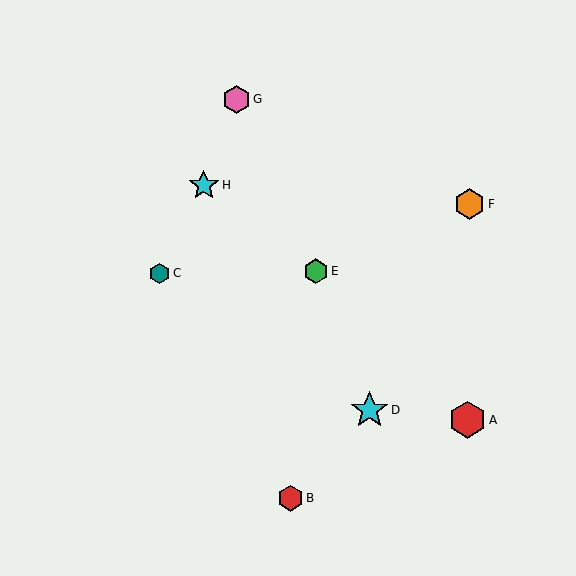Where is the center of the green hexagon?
The center of the green hexagon is at (316, 271).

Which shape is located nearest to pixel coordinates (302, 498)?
The red hexagon (labeled B) at (290, 498) is nearest to that location.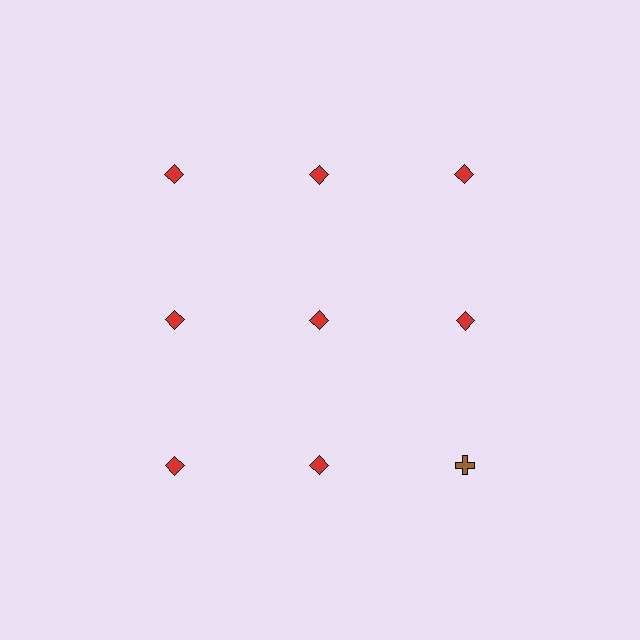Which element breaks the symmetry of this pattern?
The brown cross in the third row, center column breaks the symmetry. All other shapes are red diamonds.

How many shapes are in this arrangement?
There are 9 shapes arranged in a grid pattern.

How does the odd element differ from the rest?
It differs in both color (brown instead of red) and shape (cross instead of diamond).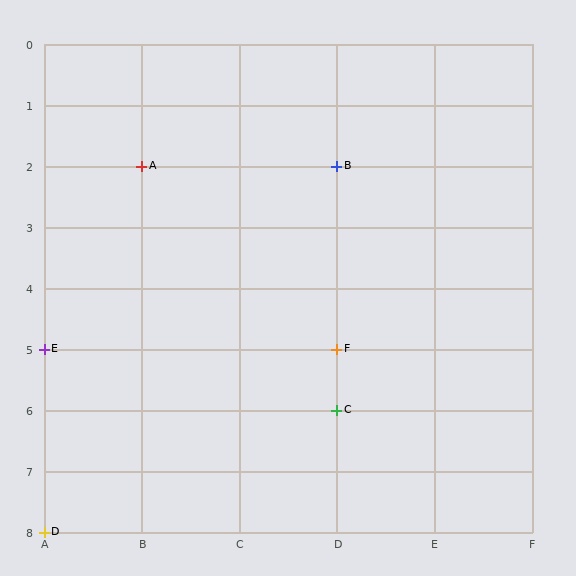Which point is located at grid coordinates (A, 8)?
Point D is at (A, 8).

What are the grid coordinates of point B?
Point B is at grid coordinates (D, 2).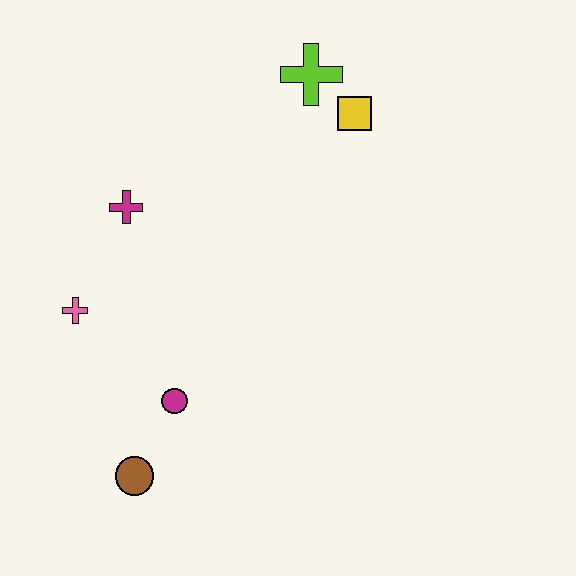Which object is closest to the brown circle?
The magenta circle is closest to the brown circle.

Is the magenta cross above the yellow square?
No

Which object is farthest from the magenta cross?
The brown circle is farthest from the magenta cross.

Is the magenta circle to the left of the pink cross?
No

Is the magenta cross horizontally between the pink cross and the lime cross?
Yes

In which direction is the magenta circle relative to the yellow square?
The magenta circle is below the yellow square.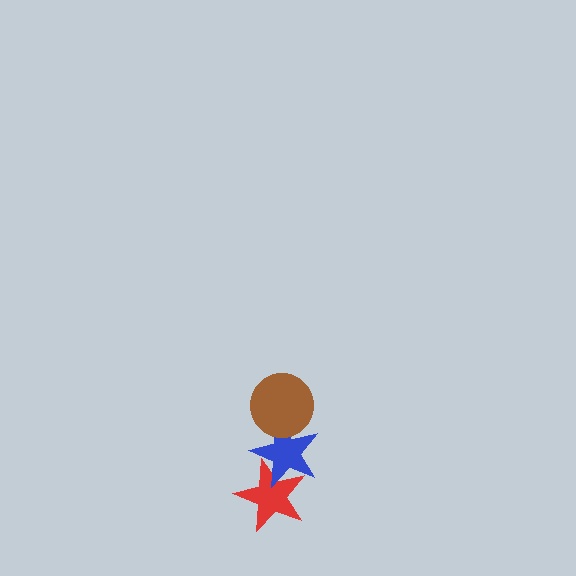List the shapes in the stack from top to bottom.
From top to bottom: the brown circle, the blue star, the red star.